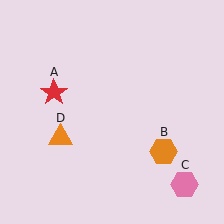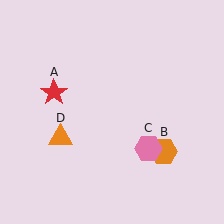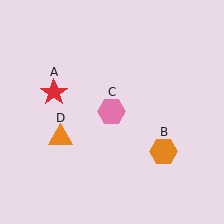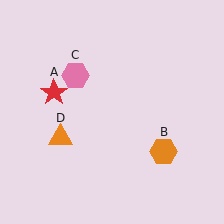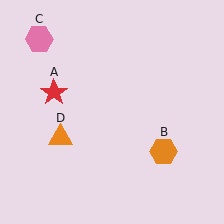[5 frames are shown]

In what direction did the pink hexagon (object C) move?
The pink hexagon (object C) moved up and to the left.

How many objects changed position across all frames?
1 object changed position: pink hexagon (object C).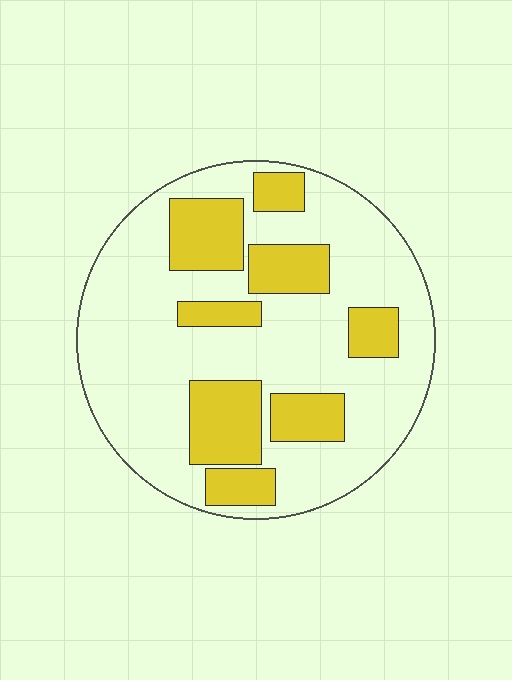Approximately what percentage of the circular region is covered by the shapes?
Approximately 30%.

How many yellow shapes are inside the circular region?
8.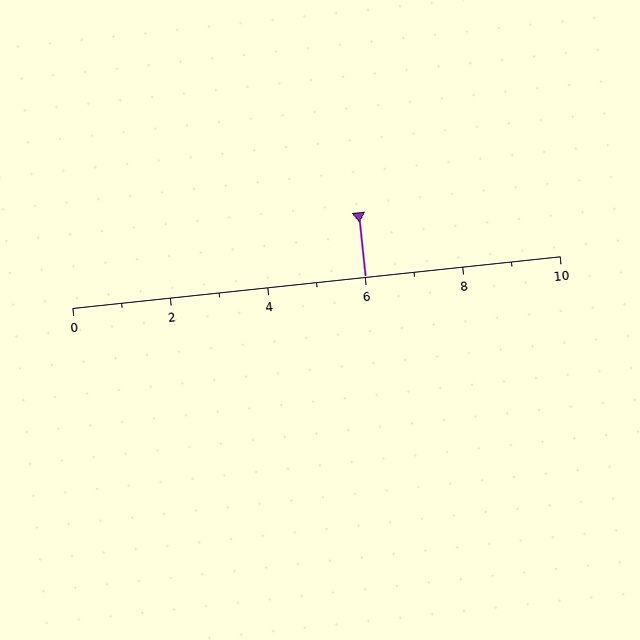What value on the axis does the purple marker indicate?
The marker indicates approximately 6.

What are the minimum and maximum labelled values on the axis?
The axis runs from 0 to 10.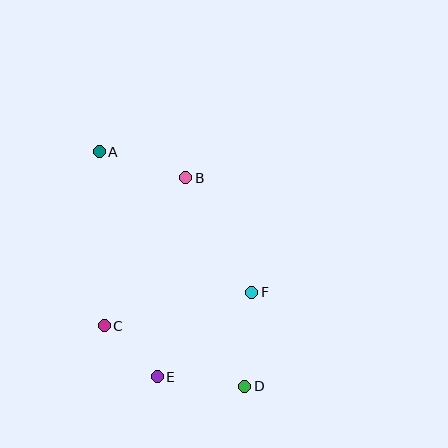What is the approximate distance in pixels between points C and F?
The distance between C and F is approximately 151 pixels.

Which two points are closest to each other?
Points C and E are closest to each other.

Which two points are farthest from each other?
Points A and D are farthest from each other.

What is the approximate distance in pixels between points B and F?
The distance between B and F is approximately 132 pixels.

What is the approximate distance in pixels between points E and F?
The distance between E and F is approximately 127 pixels.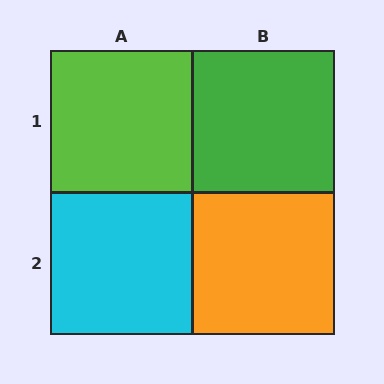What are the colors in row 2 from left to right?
Cyan, orange.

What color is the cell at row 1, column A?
Lime.